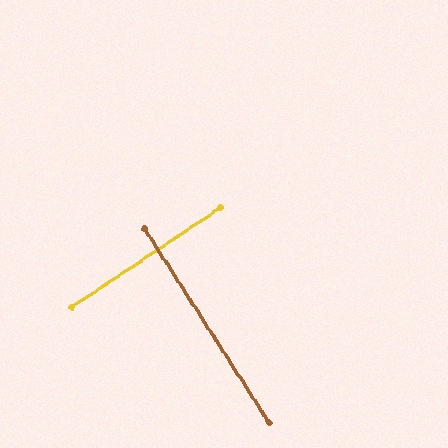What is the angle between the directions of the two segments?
Approximately 89 degrees.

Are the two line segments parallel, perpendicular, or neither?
Perpendicular — they meet at approximately 89°.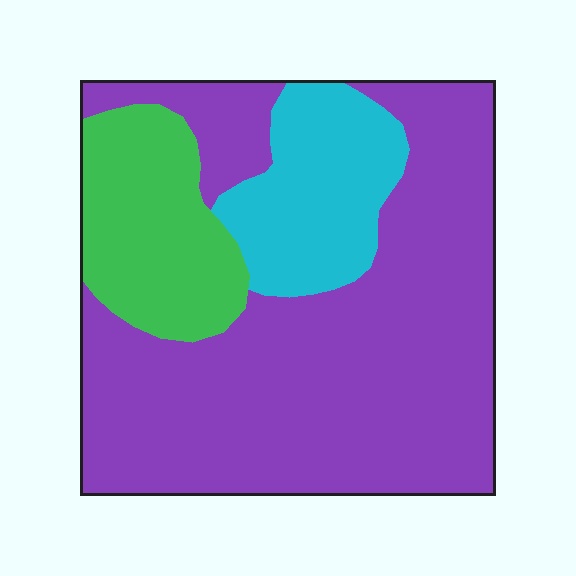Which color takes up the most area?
Purple, at roughly 65%.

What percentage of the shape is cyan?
Cyan covers 16% of the shape.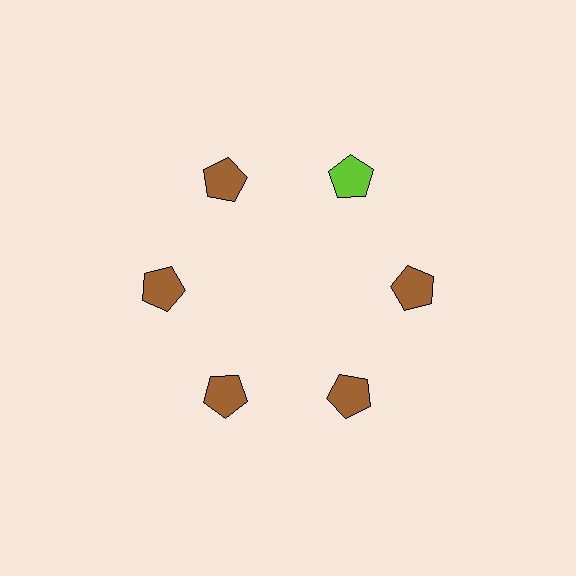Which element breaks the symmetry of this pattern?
The lime pentagon at roughly the 1 o'clock position breaks the symmetry. All other shapes are brown pentagons.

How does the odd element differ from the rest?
It has a different color: lime instead of brown.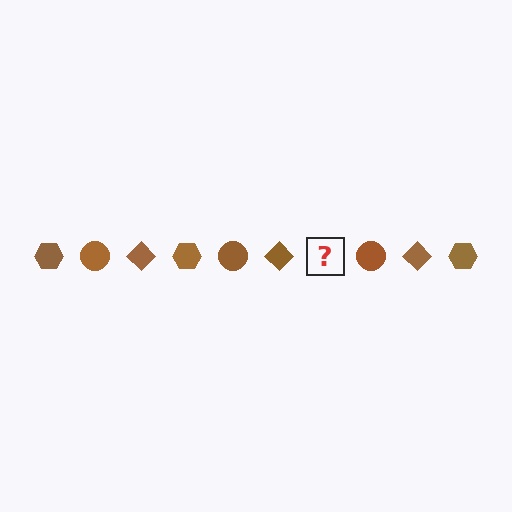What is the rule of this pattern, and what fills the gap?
The rule is that the pattern cycles through hexagon, circle, diamond shapes in brown. The gap should be filled with a brown hexagon.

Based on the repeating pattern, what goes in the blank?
The blank should be a brown hexagon.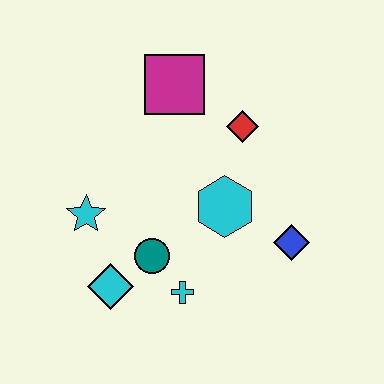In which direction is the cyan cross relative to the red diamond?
The cyan cross is below the red diamond.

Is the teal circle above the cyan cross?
Yes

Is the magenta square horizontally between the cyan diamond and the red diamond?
Yes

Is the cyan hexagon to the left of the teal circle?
No